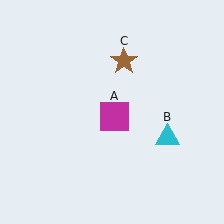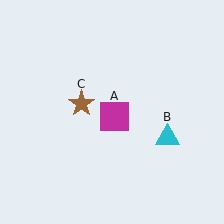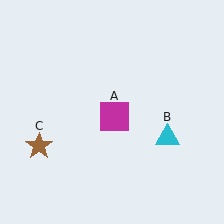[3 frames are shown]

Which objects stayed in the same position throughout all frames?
Magenta square (object A) and cyan triangle (object B) remained stationary.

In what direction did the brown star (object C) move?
The brown star (object C) moved down and to the left.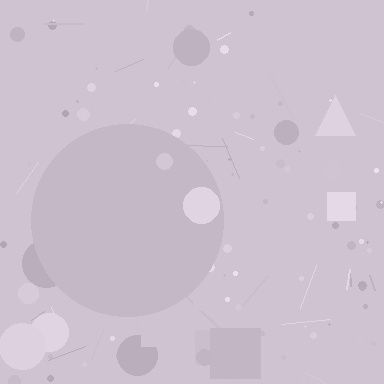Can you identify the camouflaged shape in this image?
The camouflaged shape is a circle.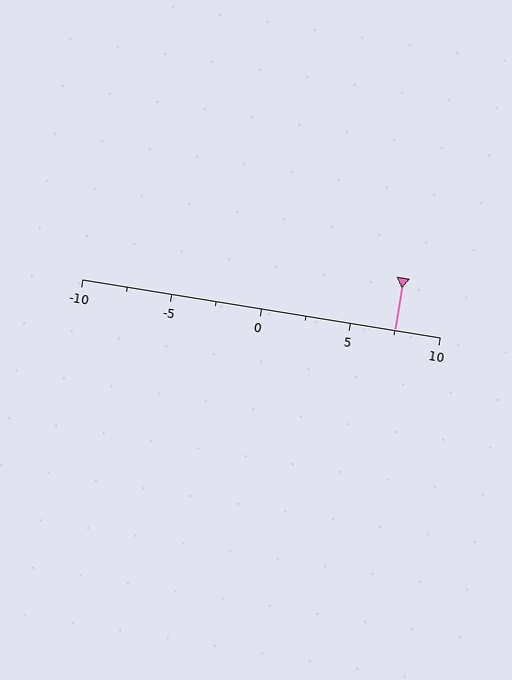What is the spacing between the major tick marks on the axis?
The major ticks are spaced 5 apart.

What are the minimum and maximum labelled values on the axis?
The axis runs from -10 to 10.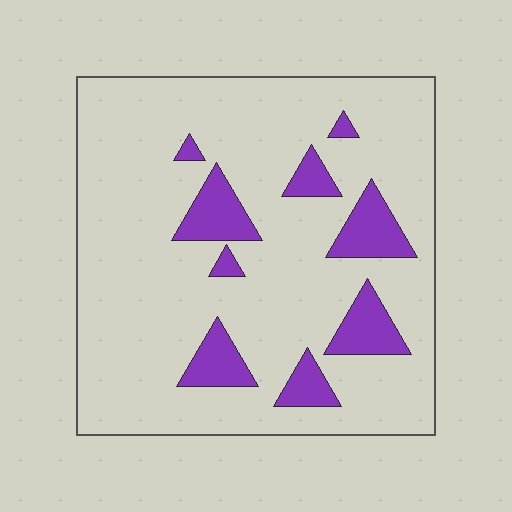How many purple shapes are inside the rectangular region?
9.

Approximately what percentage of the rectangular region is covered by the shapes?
Approximately 15%.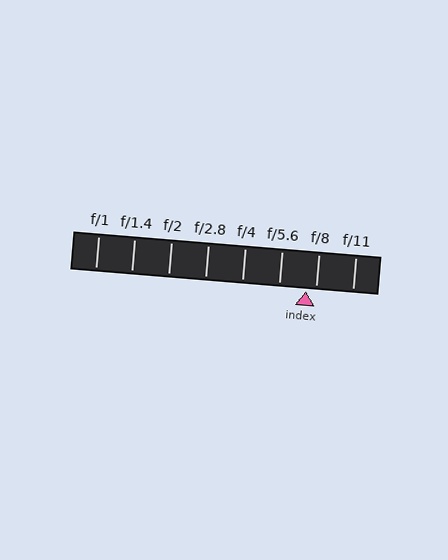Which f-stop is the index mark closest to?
The index mark is closest to f/8.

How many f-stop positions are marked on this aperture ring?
There are 8 f-stop positions marked.